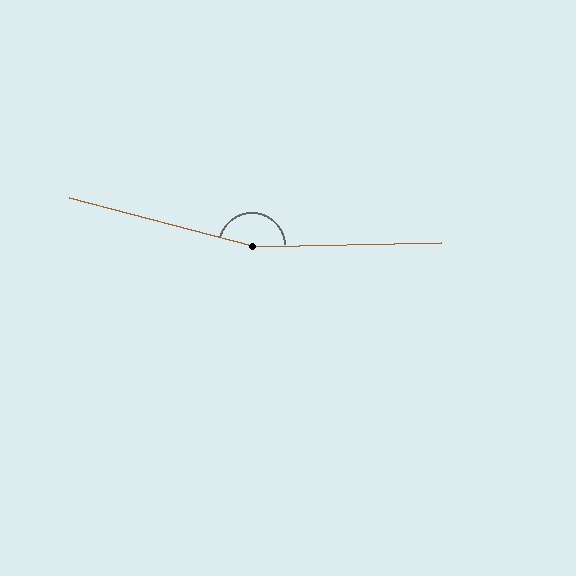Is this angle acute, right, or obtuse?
It is obtuse.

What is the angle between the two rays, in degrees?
Approximately 164 degrees.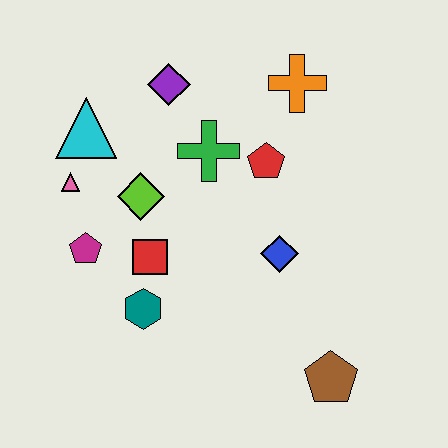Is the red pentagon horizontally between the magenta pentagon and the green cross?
No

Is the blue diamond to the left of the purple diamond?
No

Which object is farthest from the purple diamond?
The brown pentagon is farthest from the purple diamond.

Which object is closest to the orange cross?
The red pentagon is closest to the orange cross.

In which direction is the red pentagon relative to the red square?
The red pentagon is to the right of the red square.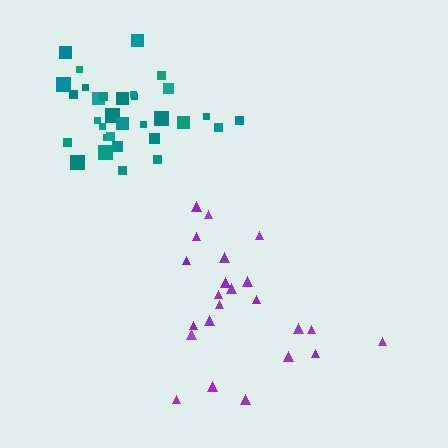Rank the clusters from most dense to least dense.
teal, purple.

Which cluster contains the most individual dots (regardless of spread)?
Teal (32).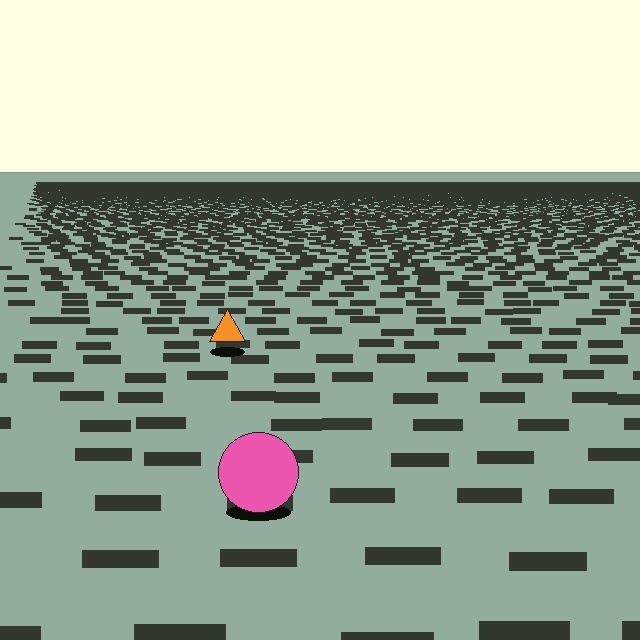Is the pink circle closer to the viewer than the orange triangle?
Yes. The pink circle is closer — you can tell from the texture gradient: the ground texture is coarser near it.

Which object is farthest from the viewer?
The orange triangle is farthest from the viewer. It appears smaller and the ground texture around it is denser.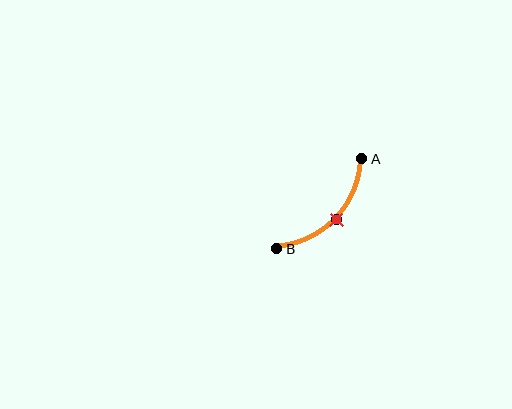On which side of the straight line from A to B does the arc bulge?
The arc bulges below and to the right of the straight line connecting A and B.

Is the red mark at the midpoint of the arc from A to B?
Yes. The red mark lies on the arc at equal arc-length from both A and B — it is the arc midpoint.